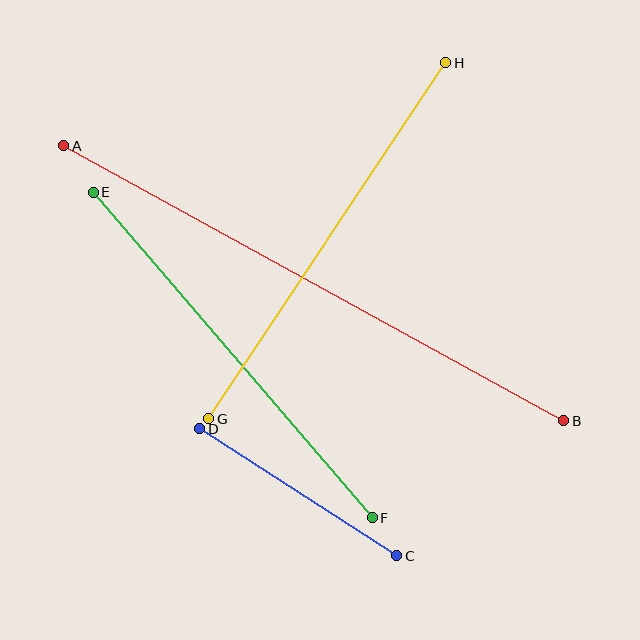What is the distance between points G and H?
The distance is approximately 428 pixels.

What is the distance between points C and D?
The distance is approximately 234 pixels.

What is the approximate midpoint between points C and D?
The midpoint is at approximately (298, 492) pixels.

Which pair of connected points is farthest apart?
Points A and B are farthest apart.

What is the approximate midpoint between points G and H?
The midpoint is at approximately (327, 241) pixels.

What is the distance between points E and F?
The distance is approximately 428 pixels.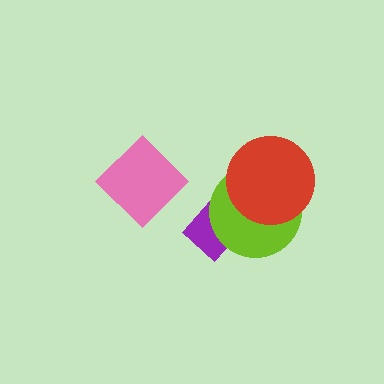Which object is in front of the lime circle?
The red circle is in front of the lime circle.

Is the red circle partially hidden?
No, no other shape covers it.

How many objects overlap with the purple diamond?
1 object overlaps with the purple diamond.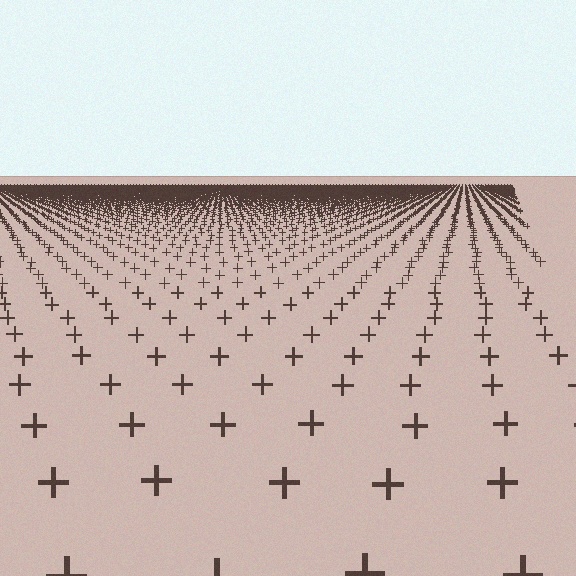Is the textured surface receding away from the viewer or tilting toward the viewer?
The surface is receding away from the viewer. Texture elements get smaller and denser toward the top.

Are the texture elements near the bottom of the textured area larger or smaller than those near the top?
Larger. Near the bottom, elements are closer to the viewer and appear at a bigger on-screen size.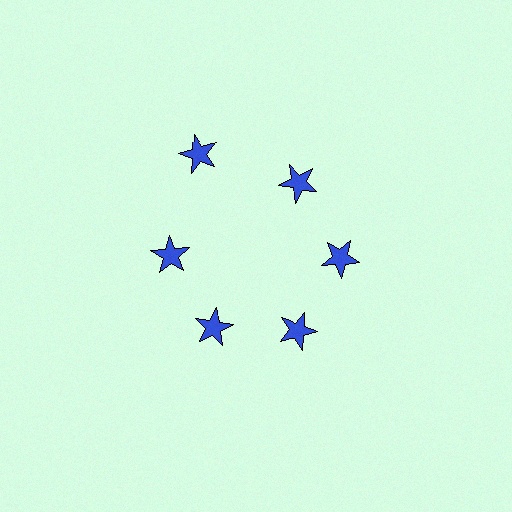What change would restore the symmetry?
The symmetry would be restored by moving it inward, back onto the ring so that all 6 stars sit at equal angles and equal distance from the center.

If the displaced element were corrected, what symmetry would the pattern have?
It would have 6-fold rotational symmetry — the pattern would map onto itself every 60 degrees.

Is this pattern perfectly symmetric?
No. The 6 blue stars are arranged in a ring, but one element near the 11 o'clock position is pushed outward from the center, breaking the 6-fold rotational symmetry.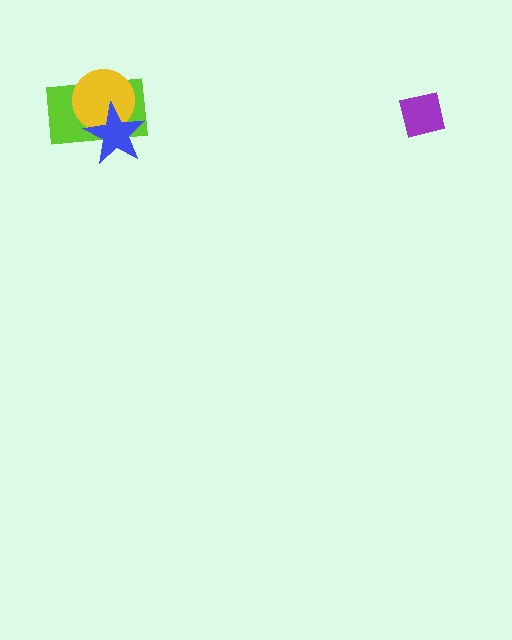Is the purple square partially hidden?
No, no other shape covers it.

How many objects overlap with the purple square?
0 objects overlap with the purple square.